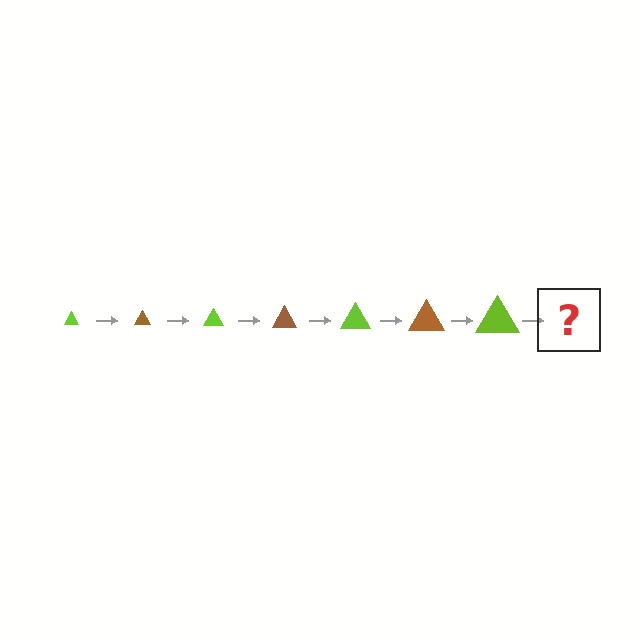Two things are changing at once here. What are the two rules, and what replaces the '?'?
The two rules are that the triangle grows larger each step and the color cycles through lime and brown. The '?' should be a brown triangle, larger than the previous one.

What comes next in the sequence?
The next element should be a brown triangle, larger than the previous one.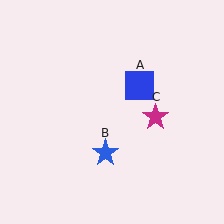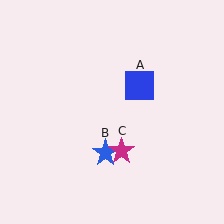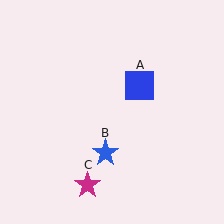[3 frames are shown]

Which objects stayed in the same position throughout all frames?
Blue square (object A) and blue star (object B) remained stationary.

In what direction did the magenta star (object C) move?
The magenta star (object C) moved down and to the left.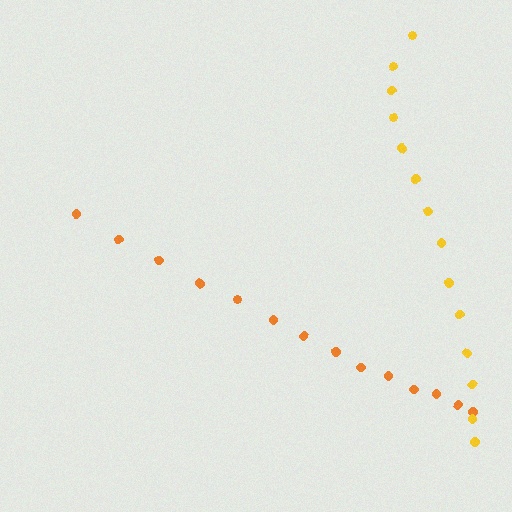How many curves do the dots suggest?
There are 2 distinct paths.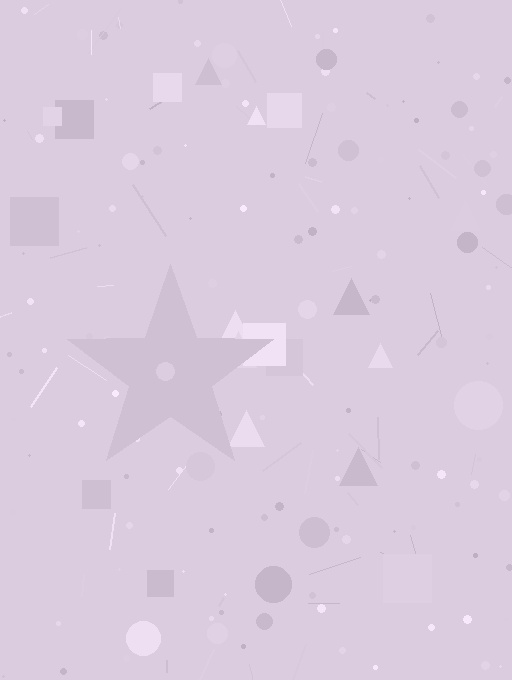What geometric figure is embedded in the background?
A star is embedded in the background.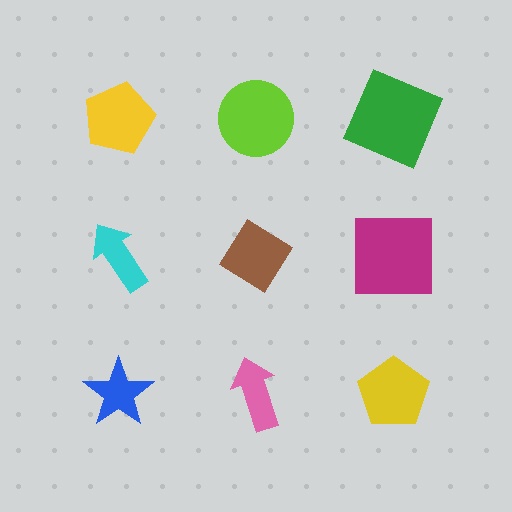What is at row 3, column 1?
A blue star.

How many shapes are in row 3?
3 shapes.